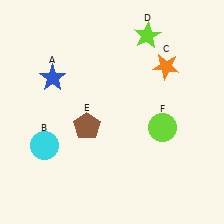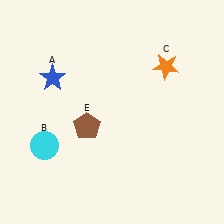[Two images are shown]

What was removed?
The lime star (D), the lime circle (F) were removed in Image 2.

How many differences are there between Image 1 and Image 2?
There are 2 differences between the two images.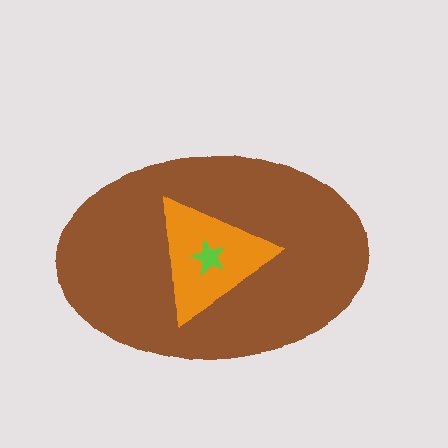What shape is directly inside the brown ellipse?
The orange triangle.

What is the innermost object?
The lime star.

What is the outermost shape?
The brown ellipse.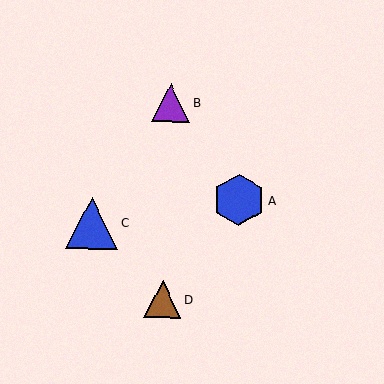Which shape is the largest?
The blue triangle (labeled C) is the largest.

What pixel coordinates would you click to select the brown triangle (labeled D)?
Click at (163, 299) to select the brown triangle D.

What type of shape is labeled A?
Shape A is a blue hexagon.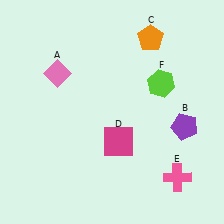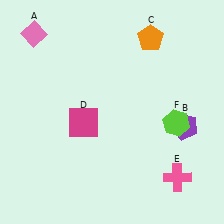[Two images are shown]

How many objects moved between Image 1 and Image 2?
3 objects moved between the two images.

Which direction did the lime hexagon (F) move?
The lime hexagon (F) moved down.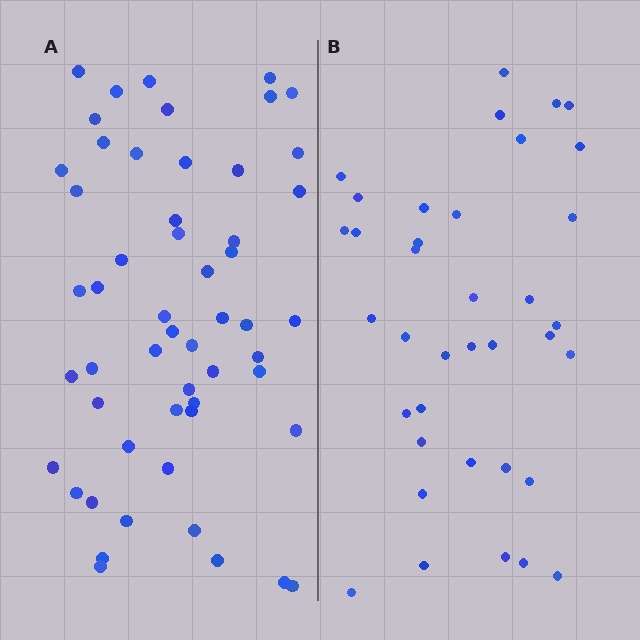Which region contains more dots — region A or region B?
Region A (the left region) has more dots.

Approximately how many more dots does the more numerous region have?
Region A has approximately 15 more dots than region B.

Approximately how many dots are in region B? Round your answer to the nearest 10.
About 40 dots. (The exact count is 37, which rounds to 40.)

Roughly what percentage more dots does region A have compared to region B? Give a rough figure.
About 45% more.